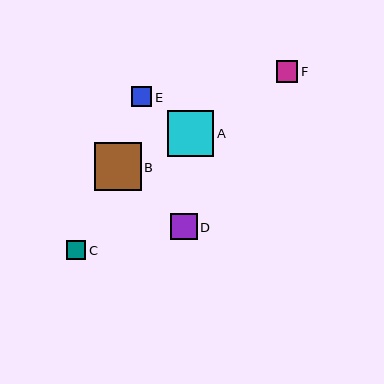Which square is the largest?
Square B is the largest with a size of approximately 47 pixels.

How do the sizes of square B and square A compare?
Square B and square A are approximately the same size.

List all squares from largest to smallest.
From largest to smallest: B, A, D, F, E, C.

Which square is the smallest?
Square C is the smallest with a size of approximately 19 pixels.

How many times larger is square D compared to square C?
Square D is approximately 1.4 times the size of square C.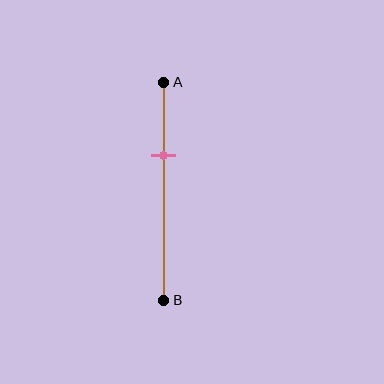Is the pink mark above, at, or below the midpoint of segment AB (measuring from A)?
The pink mark is above the midpoint of segment AB.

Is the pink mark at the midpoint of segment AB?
No, the mark is at about 35% from A, not at the 50% midpoint.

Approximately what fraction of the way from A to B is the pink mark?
The pink mark is approximately 35% of the way from A to B.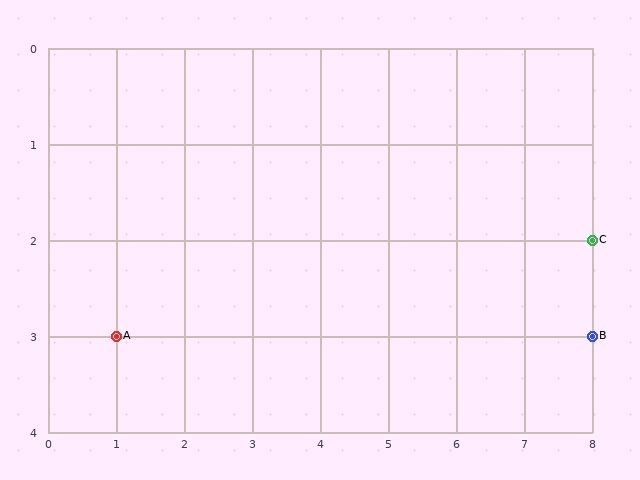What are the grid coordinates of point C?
Point C is at grid coordinates (8, 2).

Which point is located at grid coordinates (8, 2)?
Point C is at (8, 2).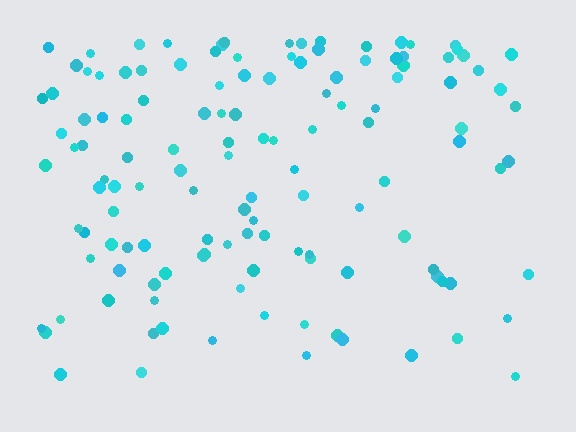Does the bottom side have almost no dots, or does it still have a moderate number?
Still a moderate number, just noticeably fewer than the top.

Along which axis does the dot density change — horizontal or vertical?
Vertical.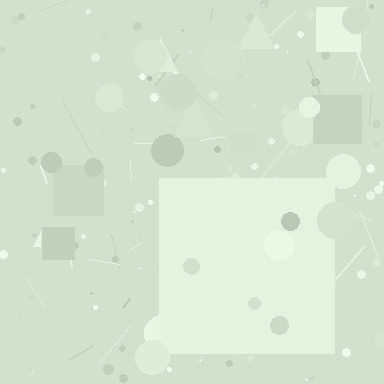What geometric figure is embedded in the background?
A square is embedded in the background.